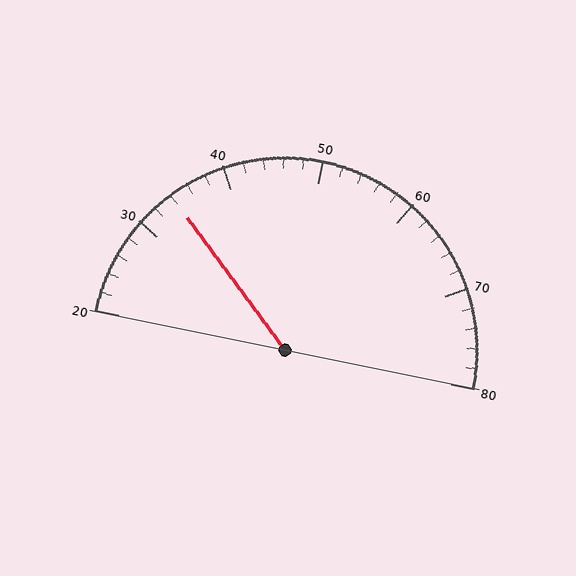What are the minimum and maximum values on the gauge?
The gauge ranges from 20 to 80.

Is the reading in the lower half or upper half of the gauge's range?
The reading is in the lower half of the range (20 to 80).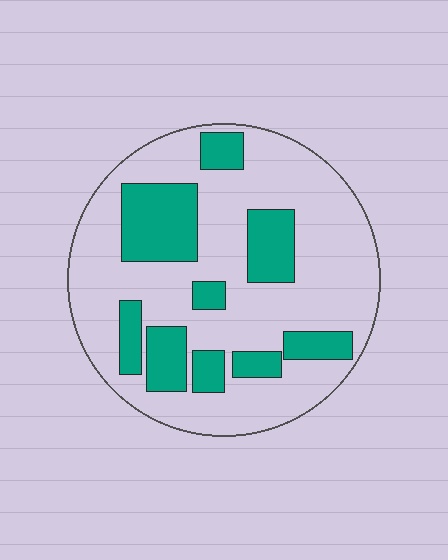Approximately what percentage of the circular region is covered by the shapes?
Approximately 30%.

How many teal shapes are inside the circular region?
9.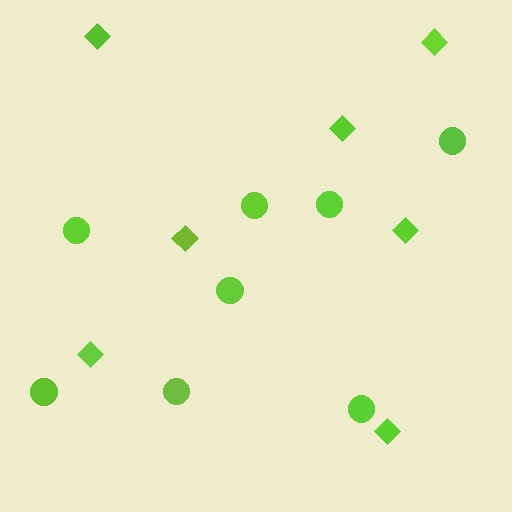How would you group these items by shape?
There are 2 groups: one group of circles (8) and one group of diamonds (7).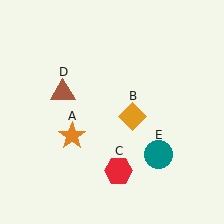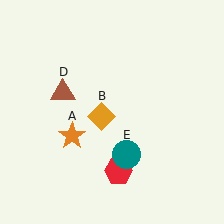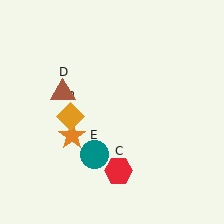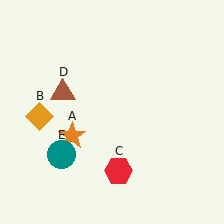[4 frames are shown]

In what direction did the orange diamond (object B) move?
The orange diamond (object B) moved left.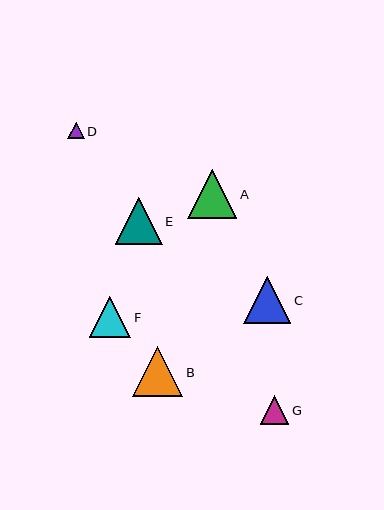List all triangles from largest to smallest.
From largest to smallest: A, B, C, E, F, G, D.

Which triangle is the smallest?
Triangle D is the smallest with a size of approximately 17 pixels.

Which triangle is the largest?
Triangle A is the largest with a size of approximately 50 pixels.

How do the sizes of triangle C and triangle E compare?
Triangle C and triangle E are approximately the same size.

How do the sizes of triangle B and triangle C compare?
Triangle B and triangle C are approximately the same size.